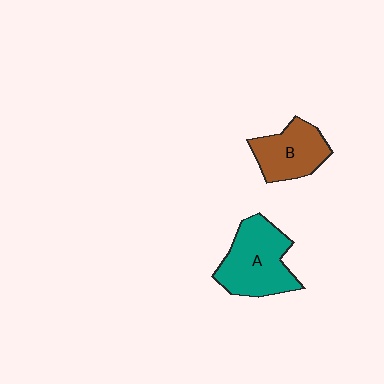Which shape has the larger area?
Shape A (teal).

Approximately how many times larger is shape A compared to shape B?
Approximately 1.3 times.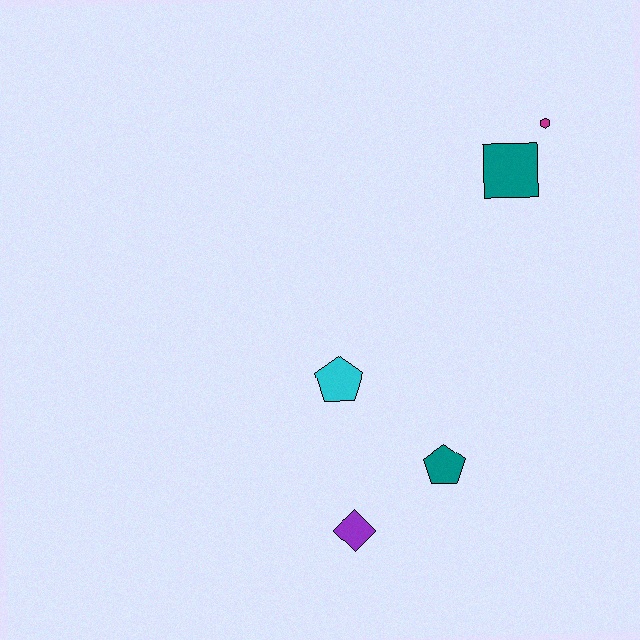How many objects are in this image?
There are 5 objects.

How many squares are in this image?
There is 1 square.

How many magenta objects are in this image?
There is 1 magenta object.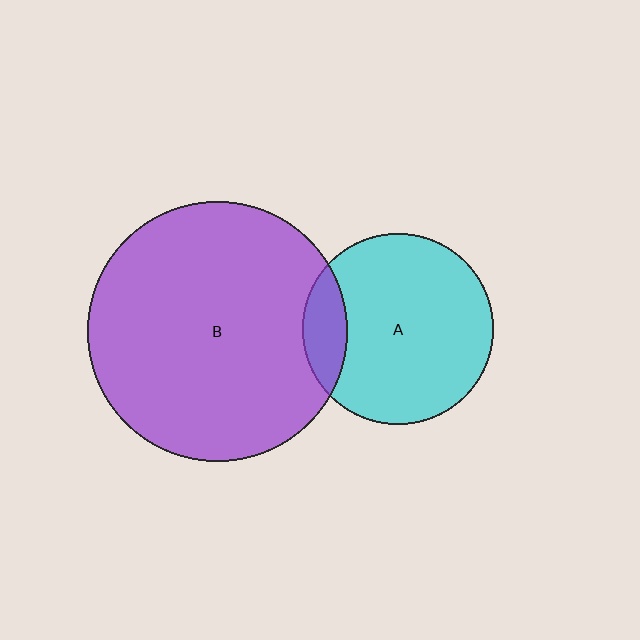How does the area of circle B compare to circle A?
Approximately 1.8 times.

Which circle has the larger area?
Circle B (purple).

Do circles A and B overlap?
Yes.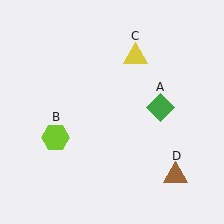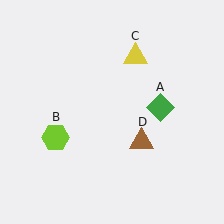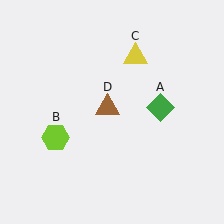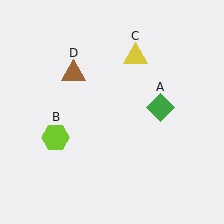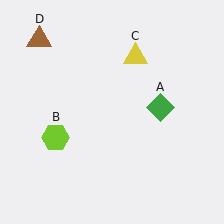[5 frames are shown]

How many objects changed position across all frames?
1 object changed position: brown triangle (object D).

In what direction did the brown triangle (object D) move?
The brown triangle (object D) moved up and to the left.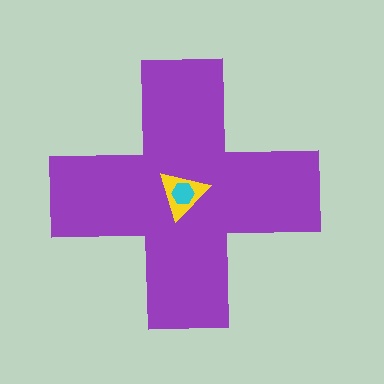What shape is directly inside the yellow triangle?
The cyan hexagon.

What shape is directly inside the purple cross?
The yellow triangle.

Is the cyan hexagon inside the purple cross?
Yes.